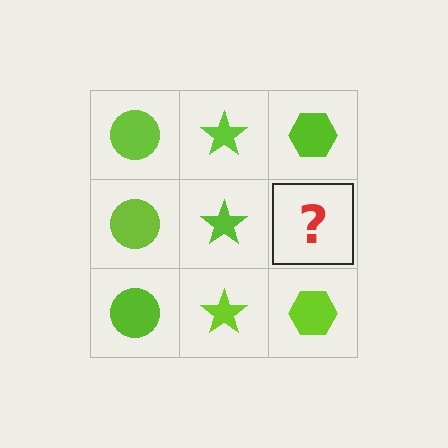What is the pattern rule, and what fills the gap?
The rule is that each column has a consistent shape. The gap should be filled with a lime hexagon.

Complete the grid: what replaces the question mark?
The question mark should be replaced with a lime hexagon.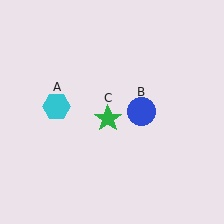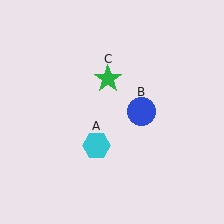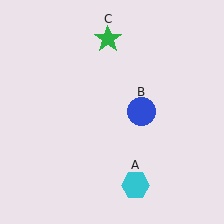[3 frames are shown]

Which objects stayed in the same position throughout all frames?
Blue circle (object B) remained stationary.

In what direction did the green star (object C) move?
The green star (object C) moved up.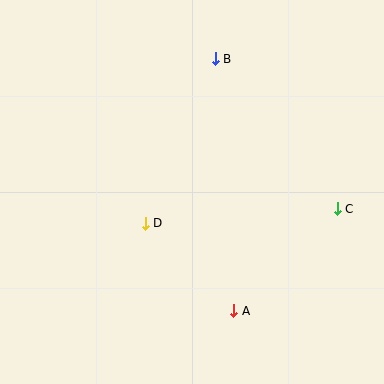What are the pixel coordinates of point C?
Point C is at (337, 209).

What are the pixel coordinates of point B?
Point B is at (215, 59).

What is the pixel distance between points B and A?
The distance between B and A is 253 pixels.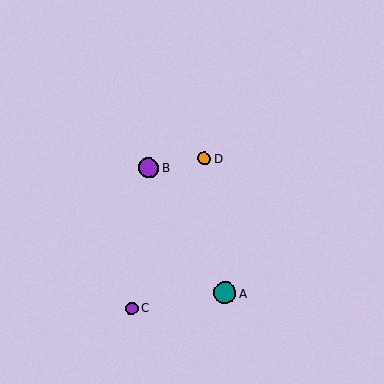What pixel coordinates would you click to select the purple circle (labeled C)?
Click at (132, 308) to select the purple circle C.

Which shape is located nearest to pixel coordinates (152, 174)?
The purple circle (labeled B) at (149, 168) is nearest to that location.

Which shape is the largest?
The teal circle (labeled A) is the largest.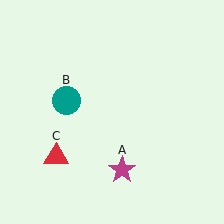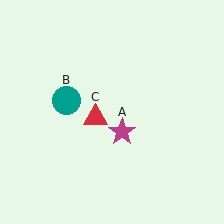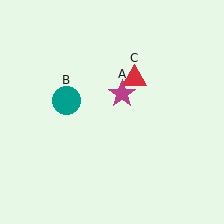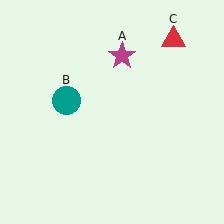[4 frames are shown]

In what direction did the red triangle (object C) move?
The red triangle (object C) moved up and to the right.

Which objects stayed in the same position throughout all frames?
Teal circle (object B) remained stationary.